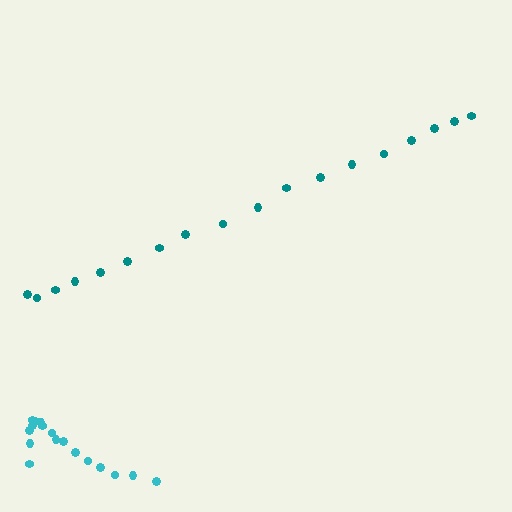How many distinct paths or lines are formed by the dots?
There are 2 distinct paths.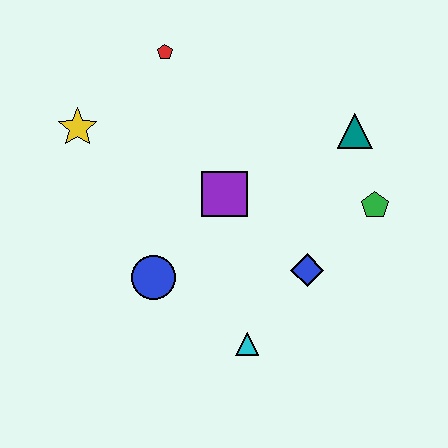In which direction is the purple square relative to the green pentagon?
The purple square is to the left of the green pentagon.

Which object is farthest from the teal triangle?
The yellow star is farthest from the teal triangle.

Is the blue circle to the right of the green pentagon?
No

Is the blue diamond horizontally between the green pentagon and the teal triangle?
No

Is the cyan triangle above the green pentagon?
No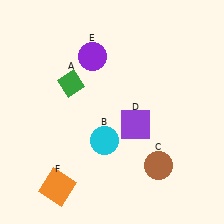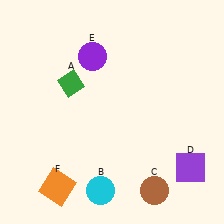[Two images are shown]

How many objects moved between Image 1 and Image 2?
3 objects moved between the two images.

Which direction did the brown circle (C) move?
The brown circle (C) moved down.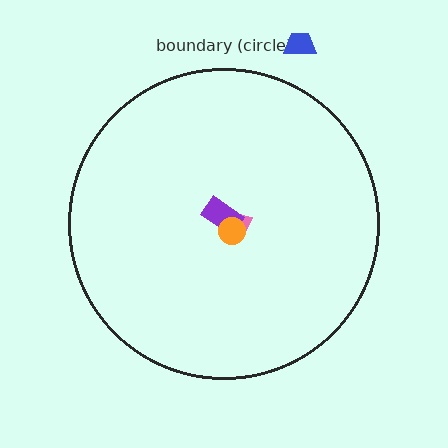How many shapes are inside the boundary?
3 inside, 1 outside.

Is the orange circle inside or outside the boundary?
Inside.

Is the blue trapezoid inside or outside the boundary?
Outside.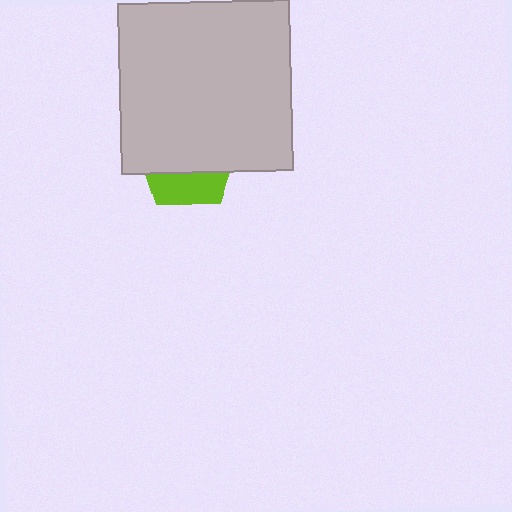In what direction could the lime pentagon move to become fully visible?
The lime pentagon could move down. That would shift it out from behind the light gray square entirely.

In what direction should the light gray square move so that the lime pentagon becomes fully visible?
The light gray square should move up. That is the shortest direction to clear the overlap and leave the lime pentagon fully visible.